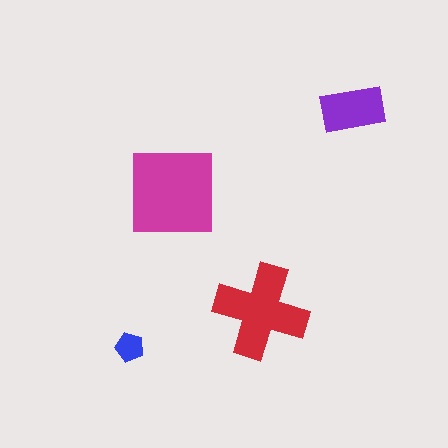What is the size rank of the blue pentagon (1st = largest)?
4th.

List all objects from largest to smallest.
The magenta square, the red cross, the purple rectangle, the blue pentagon.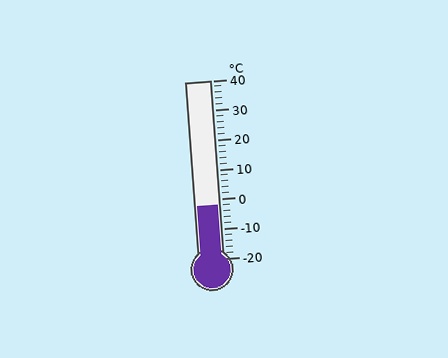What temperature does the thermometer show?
The thermometer shows approximately -2°C.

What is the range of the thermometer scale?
The thermometer scale ranges from -20°C to 40°C.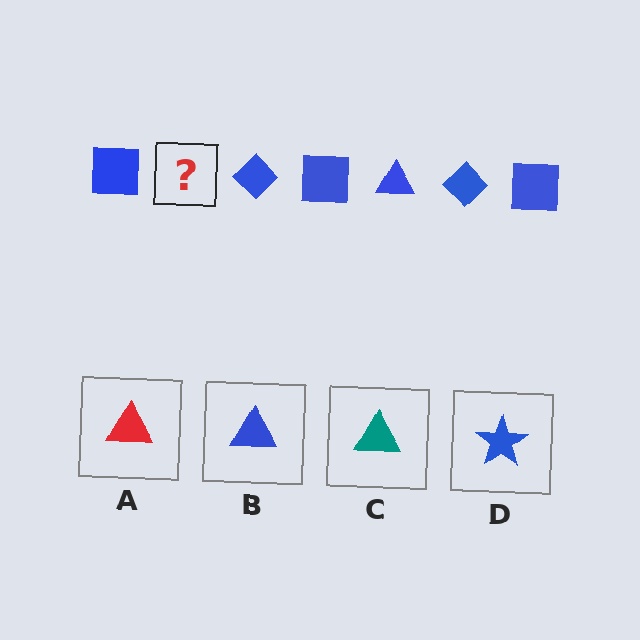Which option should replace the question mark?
Option B.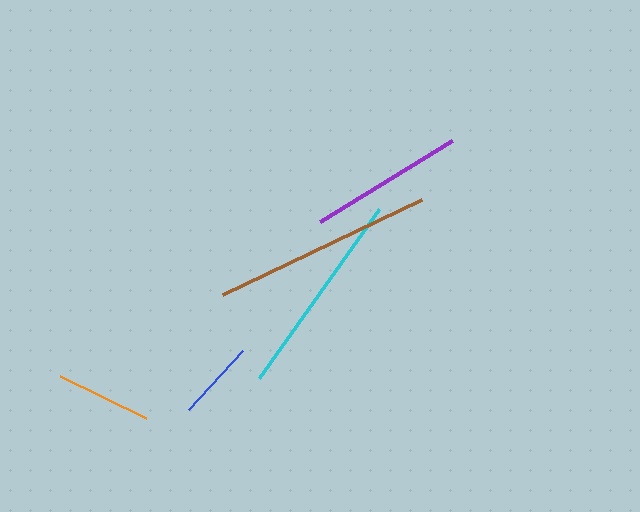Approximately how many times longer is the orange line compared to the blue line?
The orange line is approximately 1.2 times the length of the blue line.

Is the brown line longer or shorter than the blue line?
The brown line is longer than the blue line.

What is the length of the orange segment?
The orange segment is approximately 96 pixels long.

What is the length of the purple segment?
The purple segment is approximately 154 pixels long.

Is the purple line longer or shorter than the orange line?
The purple line is longer than the orange line.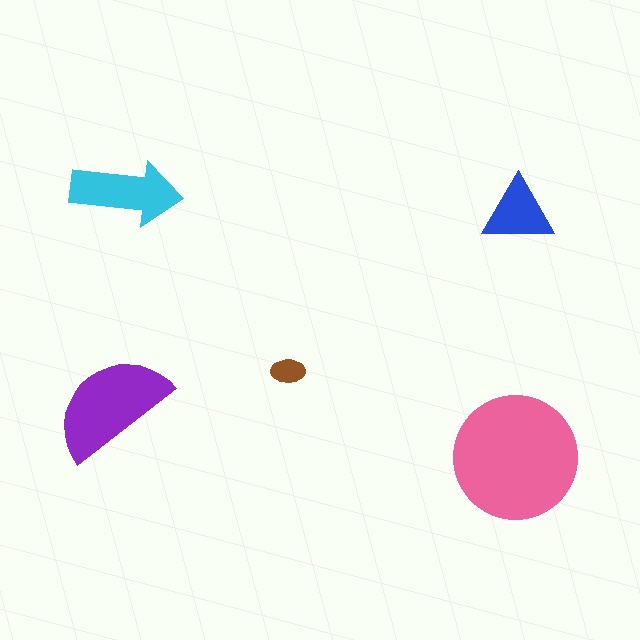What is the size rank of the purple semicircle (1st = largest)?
2nd.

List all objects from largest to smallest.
The pink circle, the purple semicircle, the cyan arrow, the blue triangle, the brown ellipse.